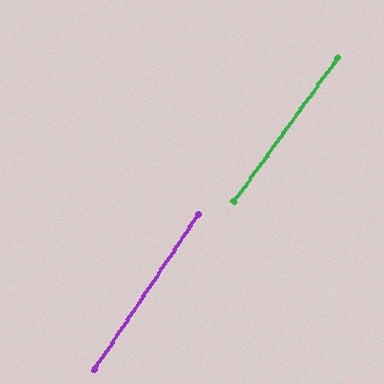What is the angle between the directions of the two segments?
Approximately 2 degrees.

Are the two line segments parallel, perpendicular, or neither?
Parallel — their directions differ by only 1.8°.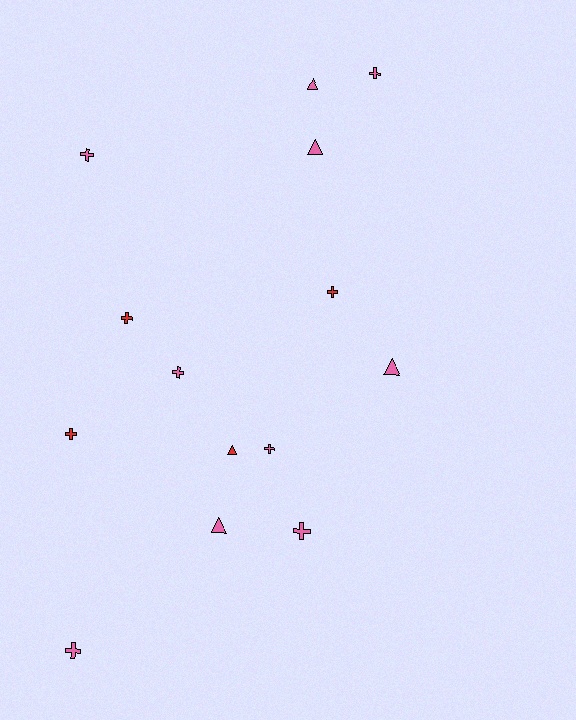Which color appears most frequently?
Pink, with 10 objects.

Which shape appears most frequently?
Cross, with 9 objects.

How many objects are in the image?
There are 14 objects.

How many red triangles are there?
There is 1 red triangle.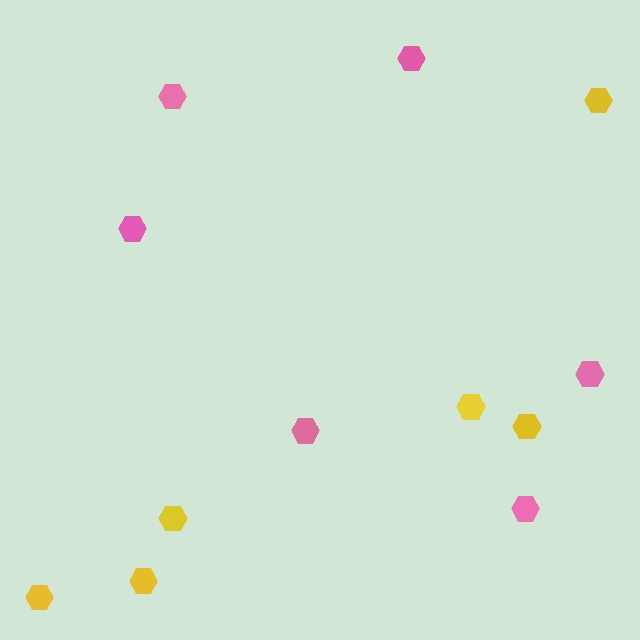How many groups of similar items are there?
There are 2 groups: one group of yellow hexagons (6) and one group of pink hexagons (6).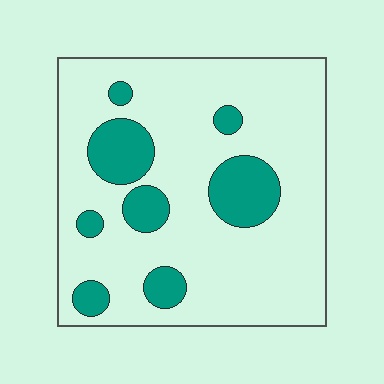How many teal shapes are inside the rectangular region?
8.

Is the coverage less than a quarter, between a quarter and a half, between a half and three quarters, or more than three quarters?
Less than a quarter.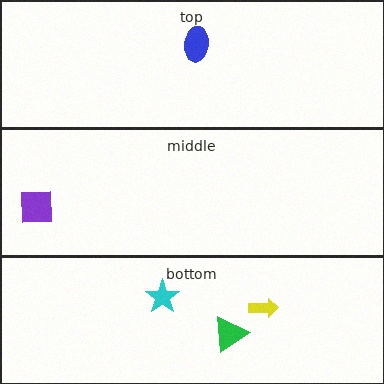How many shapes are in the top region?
1.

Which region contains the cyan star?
The bottom region.